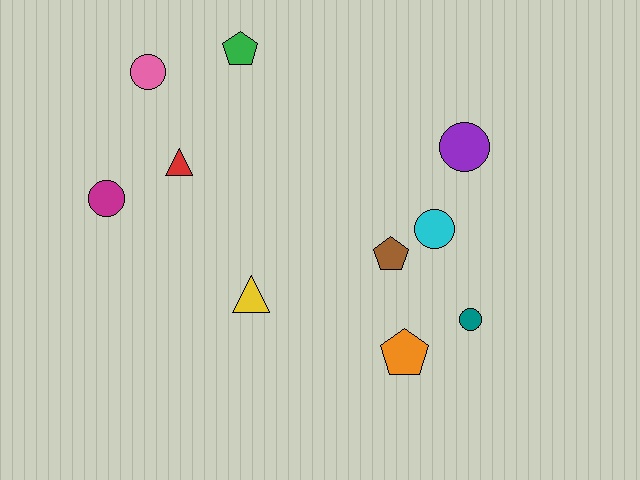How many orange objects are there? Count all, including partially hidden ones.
There is 1 orange object.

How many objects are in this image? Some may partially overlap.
There are 10 objects.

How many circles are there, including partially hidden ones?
There are 5 circles.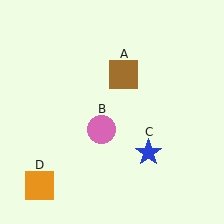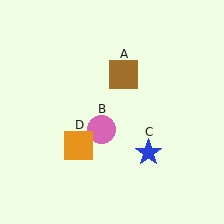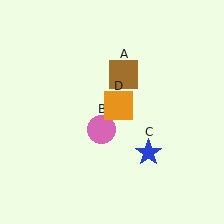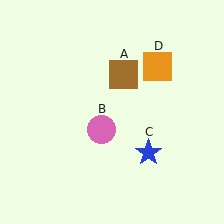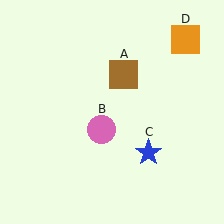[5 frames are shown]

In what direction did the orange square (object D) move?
The orange square (object D) moved up and to the right.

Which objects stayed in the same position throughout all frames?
Brown square (object A) and pink circle (object B) and blue star (object C) remained stationary.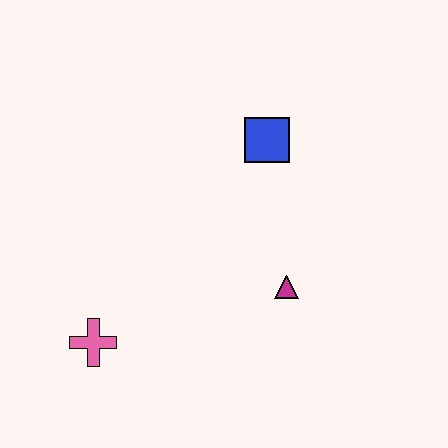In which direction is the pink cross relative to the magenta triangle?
The pink cross is to the left of the magenta triangle.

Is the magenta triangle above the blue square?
No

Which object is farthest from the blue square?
The pink cross is farthest from the blue square.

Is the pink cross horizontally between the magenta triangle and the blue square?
No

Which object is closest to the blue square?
The magenta triangle is closest to the blue square.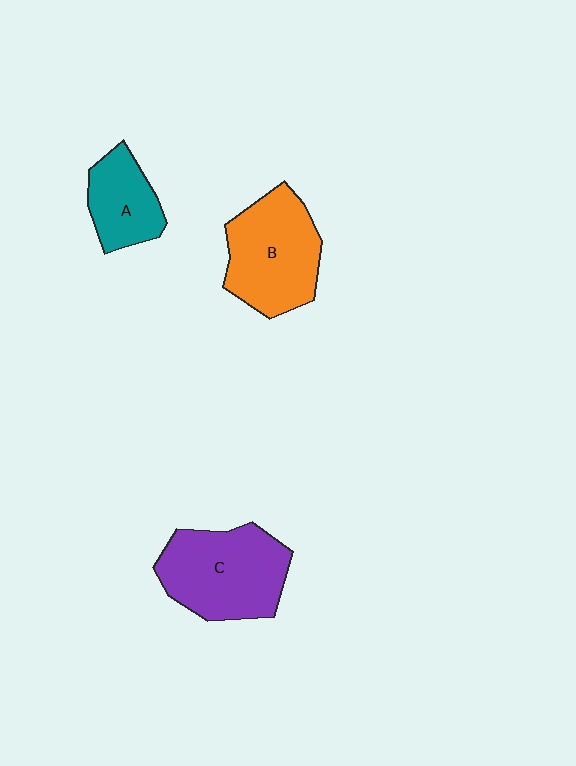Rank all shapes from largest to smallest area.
From largest to smallest: C (purple), B (orange), A (teal).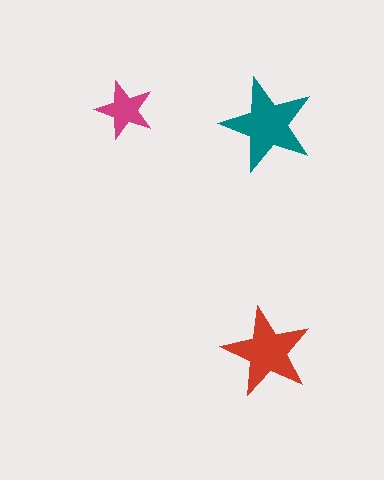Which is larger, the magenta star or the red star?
The red one.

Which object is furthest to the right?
The teal star is rightmost.